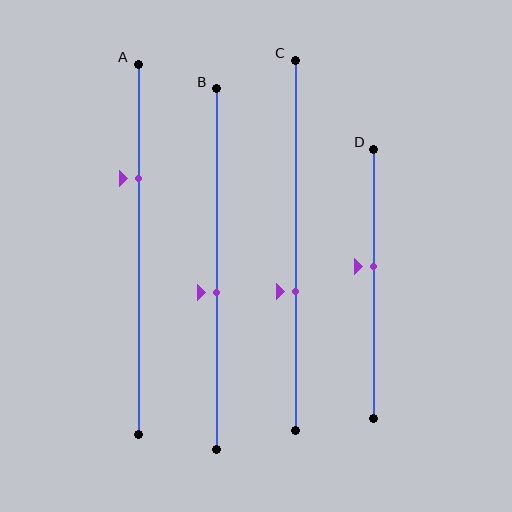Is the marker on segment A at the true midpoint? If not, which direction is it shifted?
No, the marker on segment A is shifted upward by about 19% of the segment length.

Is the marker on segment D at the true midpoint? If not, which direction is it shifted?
No, the marker on segment D is shifted upward by about 7% of the segment length.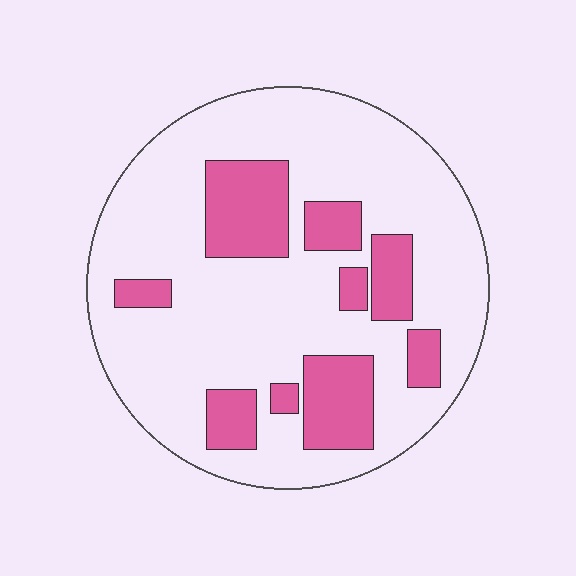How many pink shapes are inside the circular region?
9.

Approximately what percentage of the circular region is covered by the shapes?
Approximately 25%.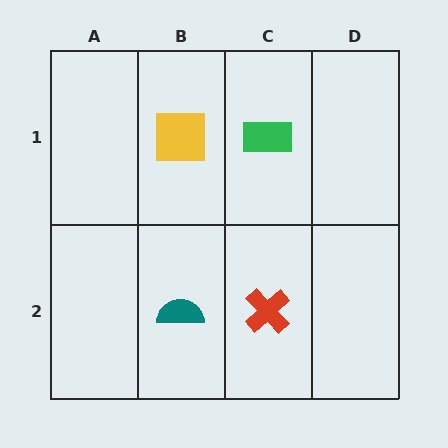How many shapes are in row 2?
2 shapes.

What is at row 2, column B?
A teal semicircle.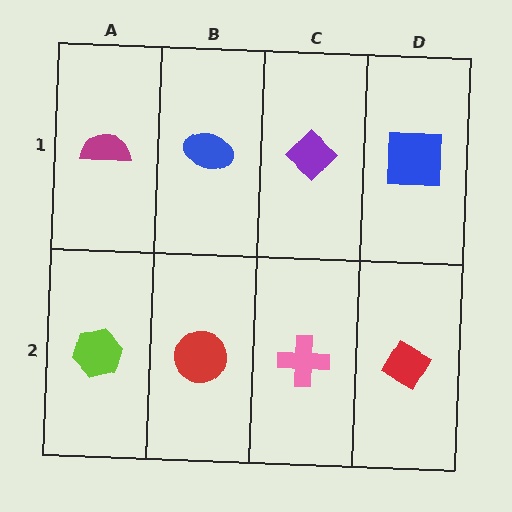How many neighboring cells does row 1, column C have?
3.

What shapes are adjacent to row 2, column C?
A purple diamond (row 1, column C), a red circle (row 2, column B), a red diamond (row 2, column D).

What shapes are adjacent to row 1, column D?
A red diamond (row 2, column D), a purple diamond (row 1, column C).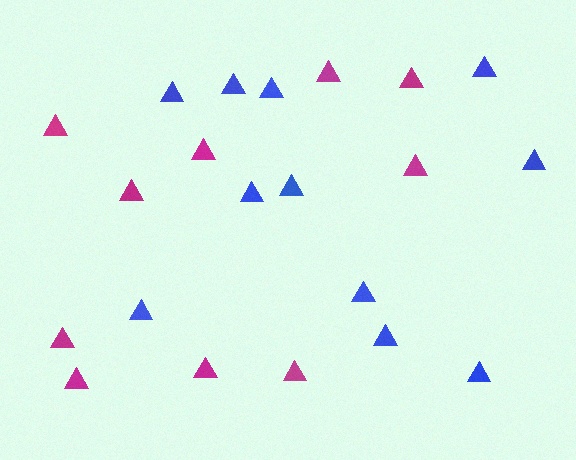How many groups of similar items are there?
There are 2 groups: one group of blue triangles (11) and one group of magenta triangles (10).